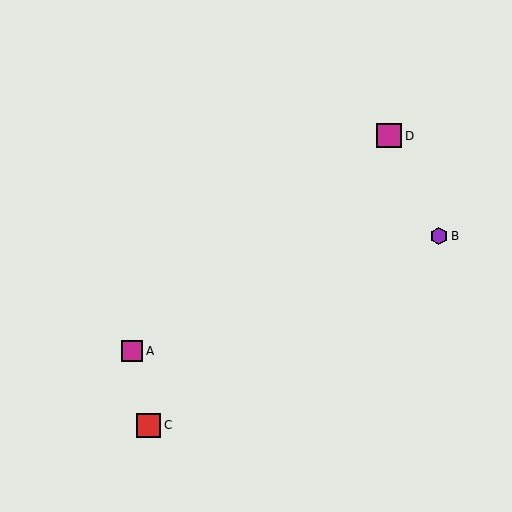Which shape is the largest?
The magenta square (labeled D) is the largest.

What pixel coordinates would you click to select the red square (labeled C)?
Click at (149, 425) to select the red square C.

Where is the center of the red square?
The center of the red square is at (149, 425).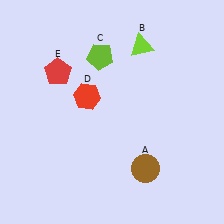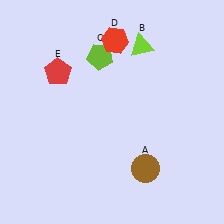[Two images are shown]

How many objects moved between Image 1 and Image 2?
1 object moved between the two images.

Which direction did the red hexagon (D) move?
The red hexagon (D) moved up.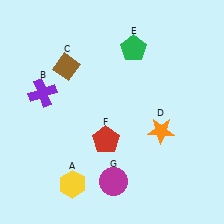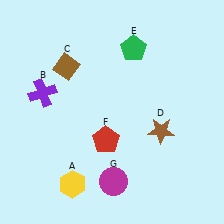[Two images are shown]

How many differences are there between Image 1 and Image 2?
There is 1 difference between the two images.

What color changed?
The star (D) changed from orange in Image 1 to brown in Image 2.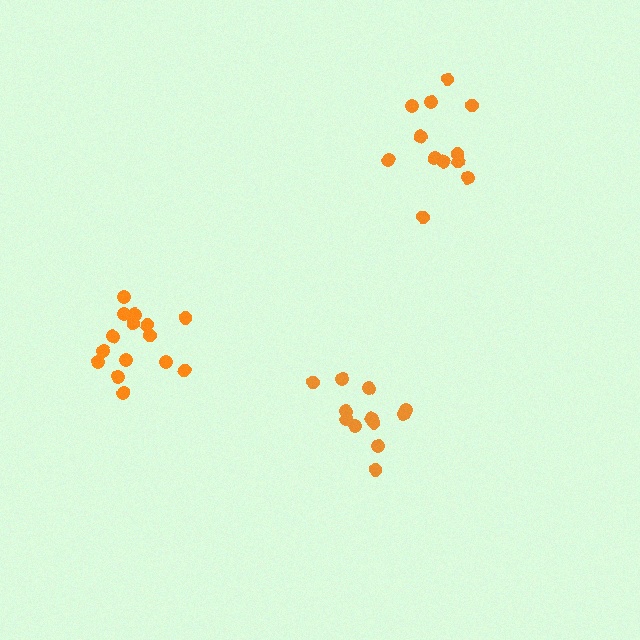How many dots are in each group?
Group 1: 12 dots, Group 2: 15 dots, Group 3: 12 dots (39 total).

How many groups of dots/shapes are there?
There are 3 groups.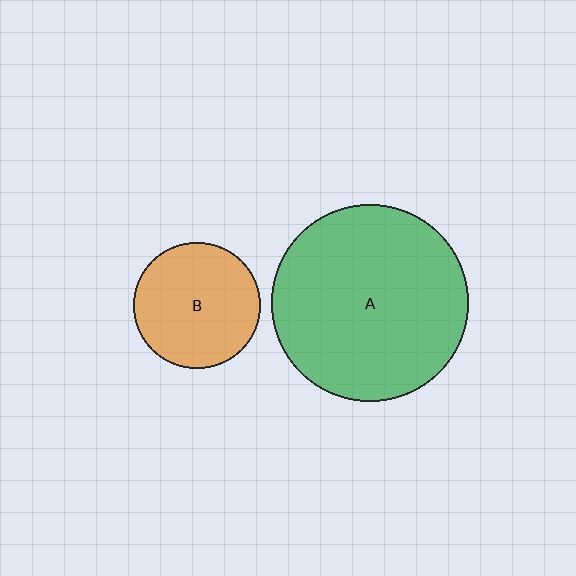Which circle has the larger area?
Circle A (green).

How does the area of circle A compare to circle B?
Approximately 2.4 times.